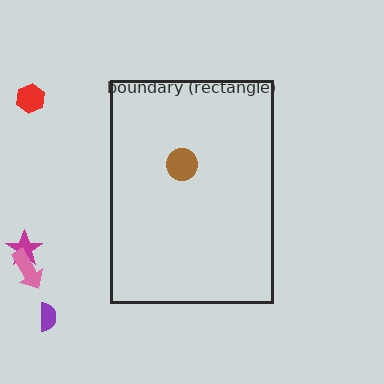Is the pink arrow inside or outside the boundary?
Outside.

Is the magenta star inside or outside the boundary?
Outside.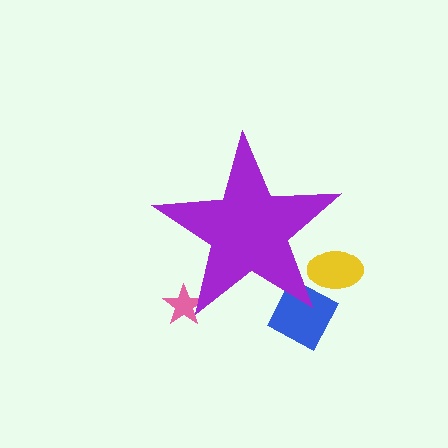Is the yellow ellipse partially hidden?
Yes, the yellow ellipse is partially hidden behind the purple star.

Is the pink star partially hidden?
Yes, the pink star is partially hidden behind the purple star.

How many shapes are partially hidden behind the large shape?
3 shapes are partially hidden.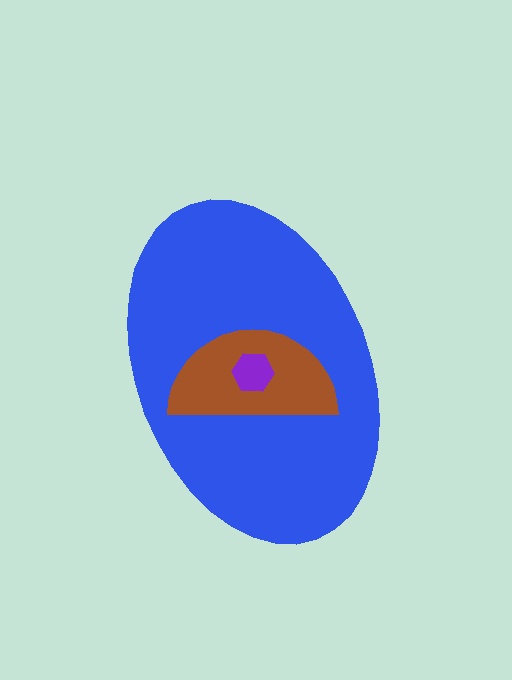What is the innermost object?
The purple hexagon.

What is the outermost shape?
The blue ellipse.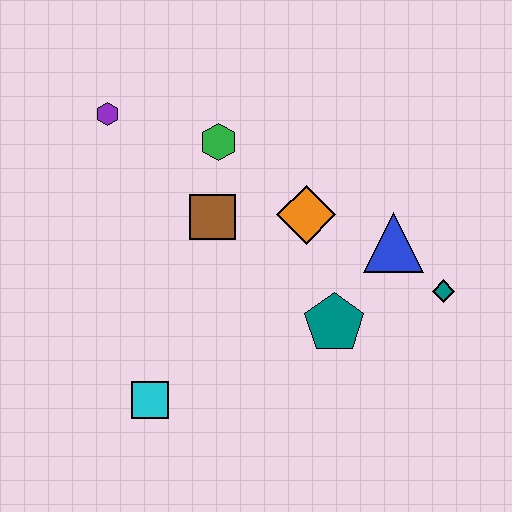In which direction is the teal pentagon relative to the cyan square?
The teal pentagon is to the right of the cyan square.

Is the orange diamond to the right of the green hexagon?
Yes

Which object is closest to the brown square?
The green hexagon is closest to the brown square.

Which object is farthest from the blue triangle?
The purple hexagon is farthest from the blue triangle.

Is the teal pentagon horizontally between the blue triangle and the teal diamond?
No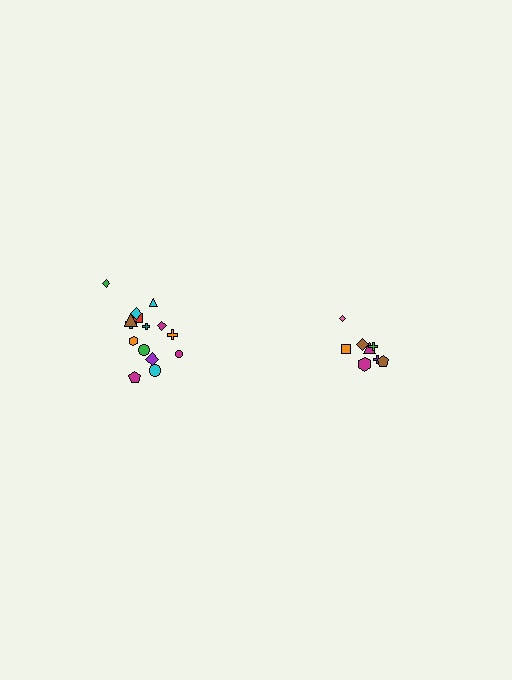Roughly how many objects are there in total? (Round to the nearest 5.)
Roughly 25 objects in total.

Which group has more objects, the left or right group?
The left group.